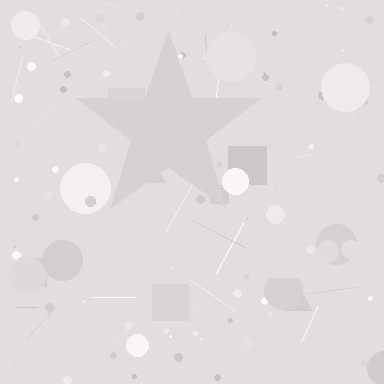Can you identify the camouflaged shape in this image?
The camouflaged shape is a star.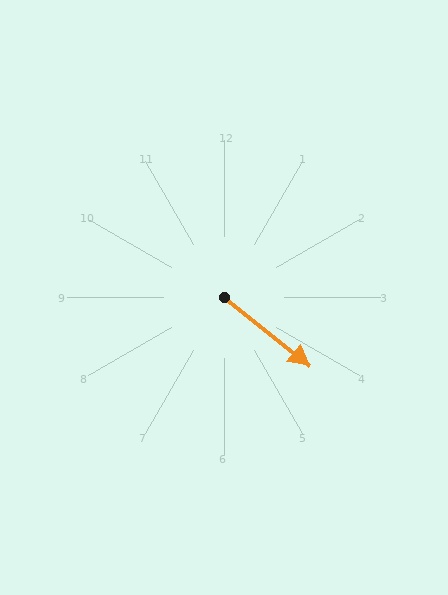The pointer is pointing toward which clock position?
Roughly 4 o'clock.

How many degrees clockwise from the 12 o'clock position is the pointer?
Approximately 129 degrees.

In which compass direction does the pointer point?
Southeast.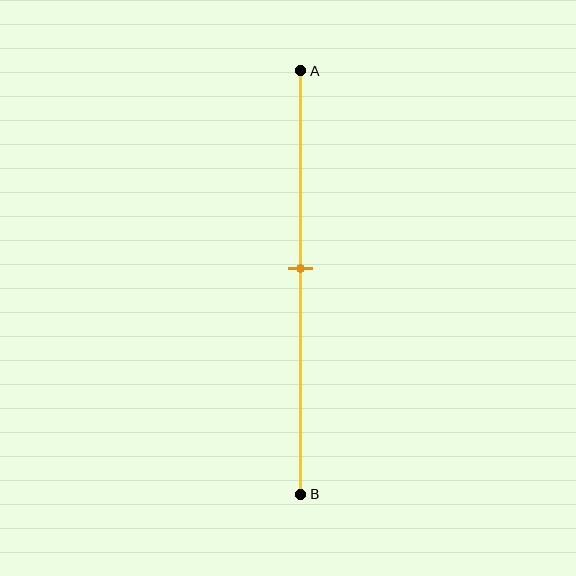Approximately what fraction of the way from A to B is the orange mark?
The orange mark is approximately 45% of the way from A to B.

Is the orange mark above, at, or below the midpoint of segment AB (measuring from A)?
The orange mark is above the midpoint of segment AB.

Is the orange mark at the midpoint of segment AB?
No, the mark is at about 45% from A, not at the 50% midpoint.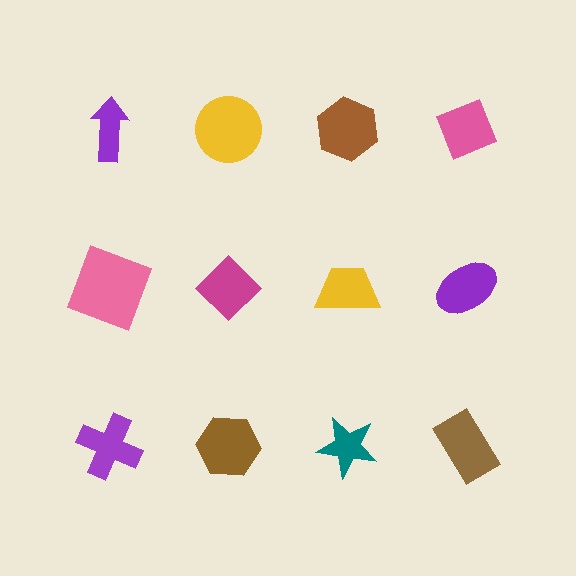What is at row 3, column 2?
A brown hexagon.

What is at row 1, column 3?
A brown hexagon.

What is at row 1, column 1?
A purple arrow.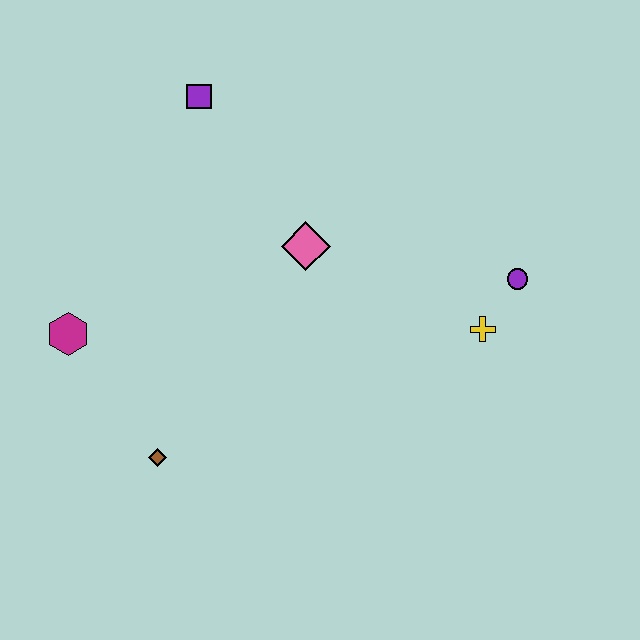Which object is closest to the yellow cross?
The purple circle is closest to the yellow cross.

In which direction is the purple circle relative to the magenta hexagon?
The purple circle is to the right of the magenta hexagon.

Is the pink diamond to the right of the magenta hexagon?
Yes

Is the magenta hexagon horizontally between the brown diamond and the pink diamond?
No